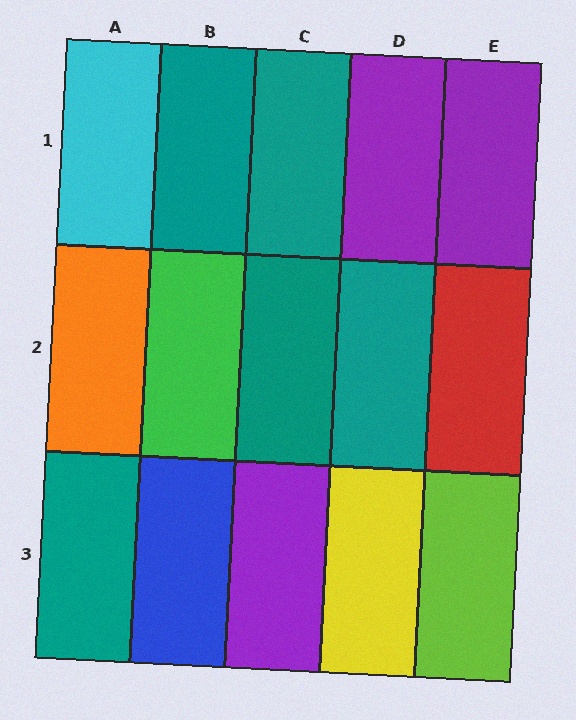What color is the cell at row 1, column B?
Teal.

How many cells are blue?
1 cell is blue.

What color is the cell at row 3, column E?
Lime.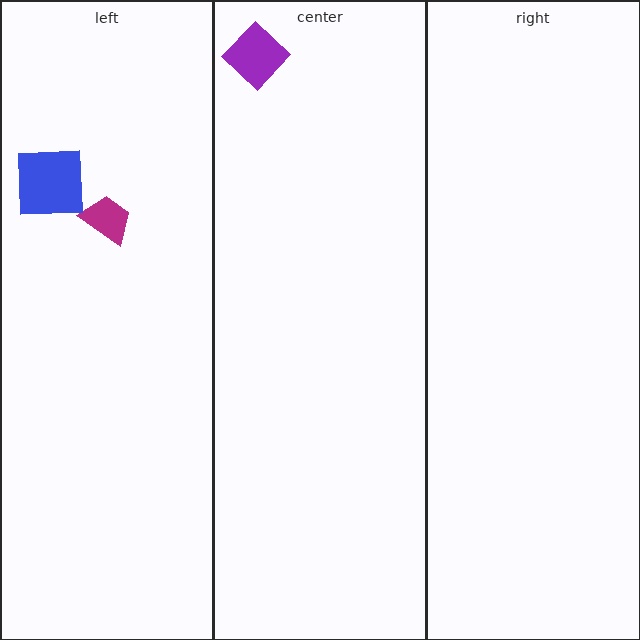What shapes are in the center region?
The purple diamond.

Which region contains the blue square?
The left region.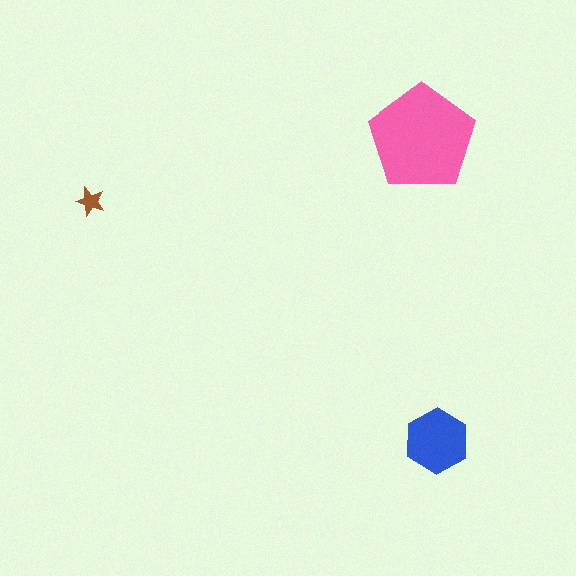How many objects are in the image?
There are 3 objects in the image.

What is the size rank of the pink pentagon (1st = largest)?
1st.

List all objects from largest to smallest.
The pink pentagon, the blue hexagon, the brown star.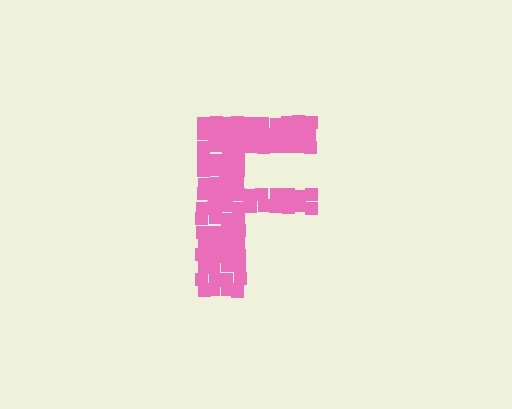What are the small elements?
The small elements are squares.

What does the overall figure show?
The overall figure shows the letter F.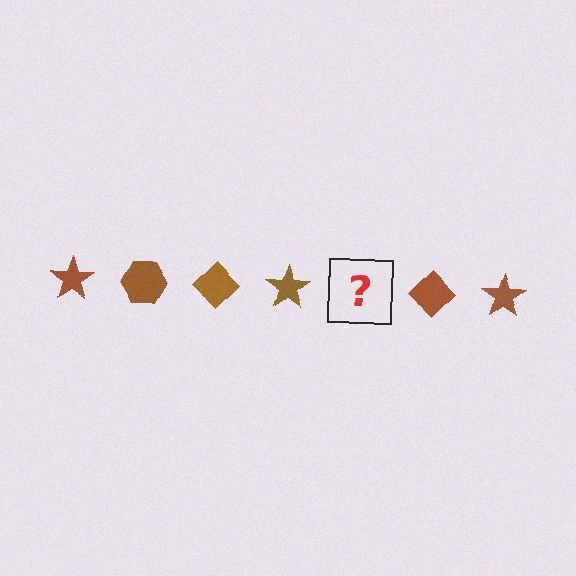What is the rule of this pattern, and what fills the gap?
The rule is that the pattern cycles through star, hexagon, diamond shapes in brown. The gap should be filled with a brown hexagon.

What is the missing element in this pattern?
The missing element is a brown hexagon.